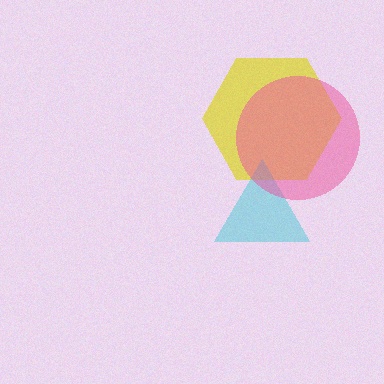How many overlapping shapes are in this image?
There are 3 overlapping shapes in the image.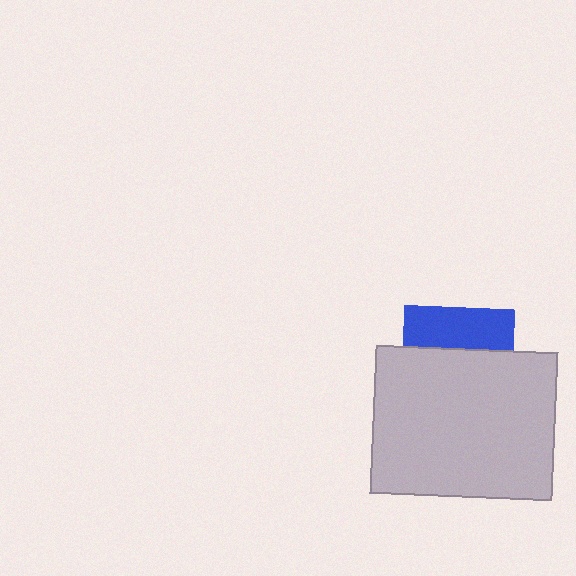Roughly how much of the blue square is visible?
A small part of it is visible (roughly 38%).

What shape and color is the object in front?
The object in front is a light gray rectangle.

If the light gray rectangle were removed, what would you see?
You would see the complete blue square.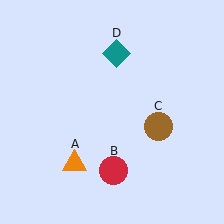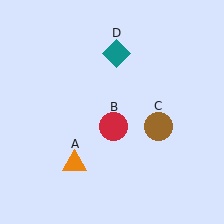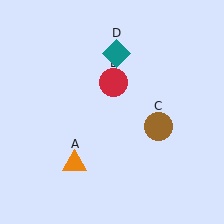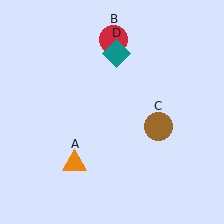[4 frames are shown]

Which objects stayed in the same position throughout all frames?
Orange triangle (object A) and brown circle (object C) and teal diamond (object D) remained stationary.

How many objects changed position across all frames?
1 object changed position: red circle (object B).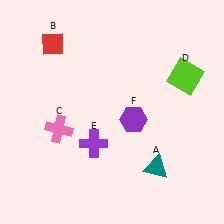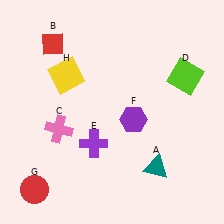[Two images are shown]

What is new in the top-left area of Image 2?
A yellow square (H) was added in the top-left area of Image 2.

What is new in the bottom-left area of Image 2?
A red circle (G) was added in the bottom-left area of Image 2.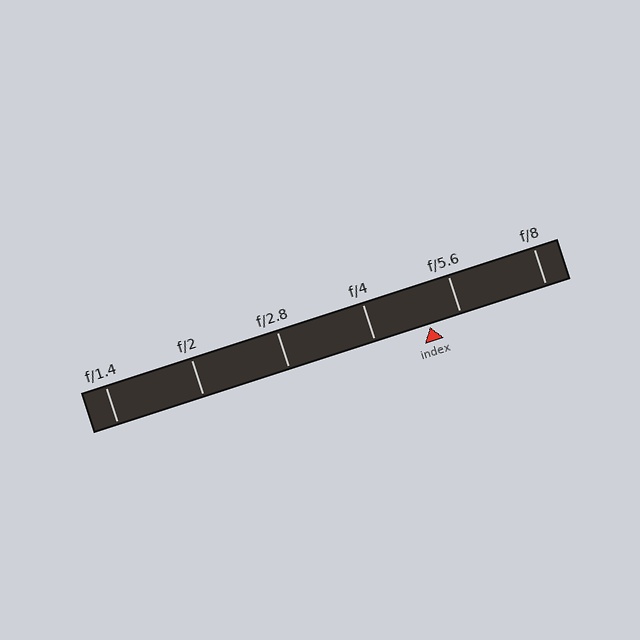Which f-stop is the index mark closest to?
The index mark is closest to f/5.6.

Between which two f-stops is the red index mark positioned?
The index mark is between f/4 and f/5.6.